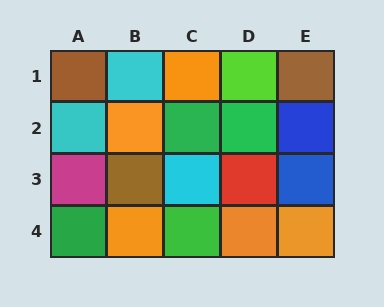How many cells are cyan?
3 cells are cyan.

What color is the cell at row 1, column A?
Brown.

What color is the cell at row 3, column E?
Blue.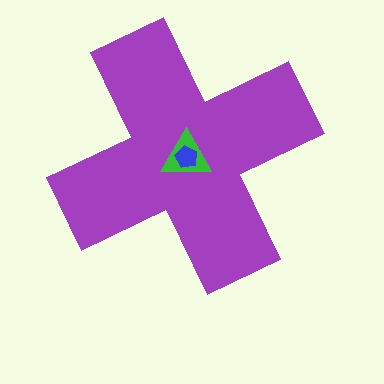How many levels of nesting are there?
3.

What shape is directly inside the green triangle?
The blue pentagon.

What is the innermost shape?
The blue pentagon.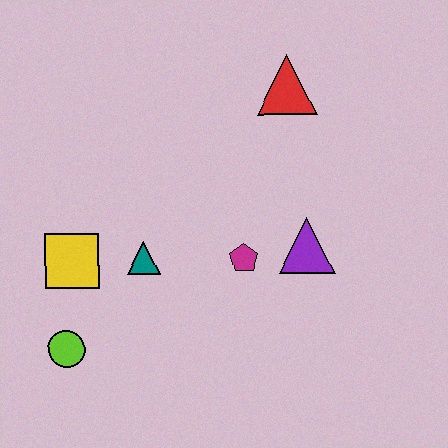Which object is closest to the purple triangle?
The magenta pentagon is closest to the purple triangle.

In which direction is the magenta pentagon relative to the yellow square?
The magenta pentagon is to the right of the yellow square.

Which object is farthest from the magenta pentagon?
The lime circle is farthest from the magenta pentagon.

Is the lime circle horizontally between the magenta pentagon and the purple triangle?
No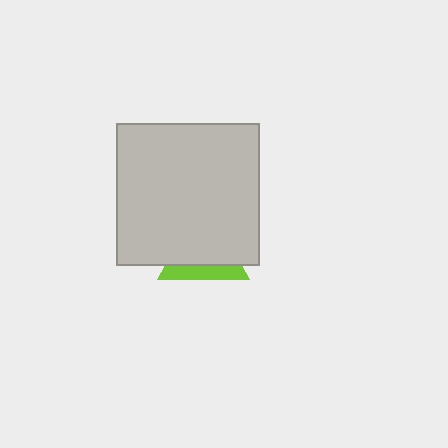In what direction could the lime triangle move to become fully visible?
The lime triangle could move down. That would shift it out from behind the light gray square entirely.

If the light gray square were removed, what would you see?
You would see the complete lime triangle.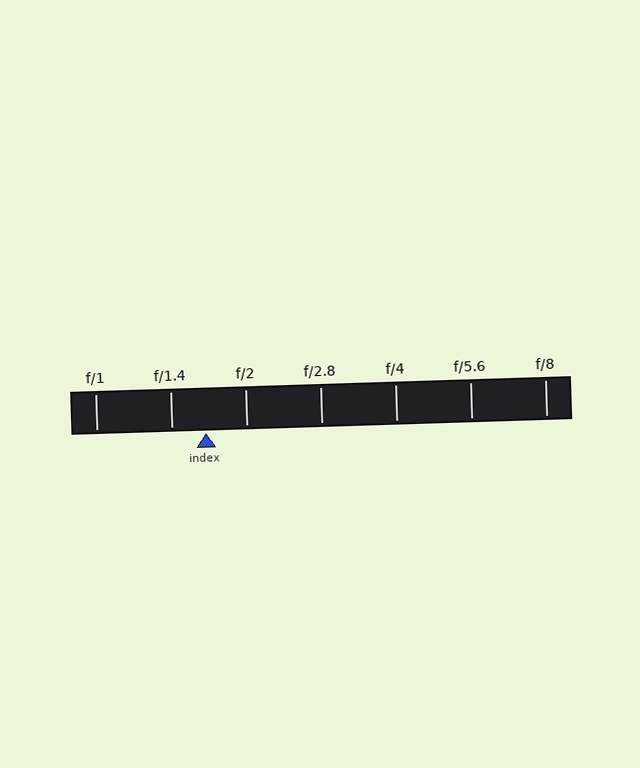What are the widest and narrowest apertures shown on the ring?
The widest aperture shown is f/1 and the narrowest is f/8.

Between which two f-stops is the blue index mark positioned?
The index mark is between f/1.4 and f/2.